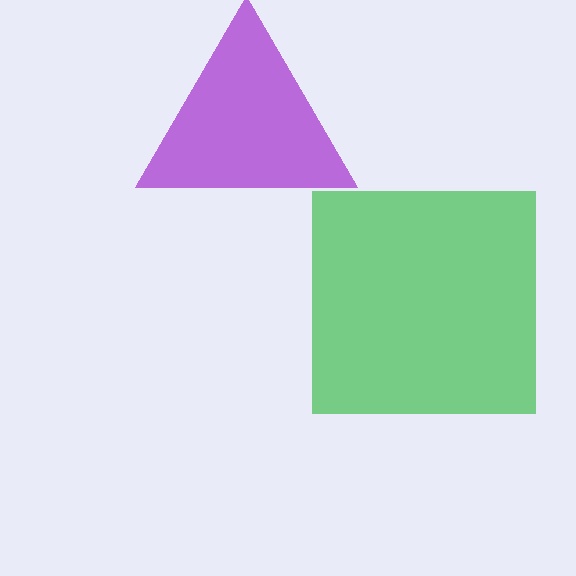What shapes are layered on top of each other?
The layered shapes are: a purple triangle, a green square.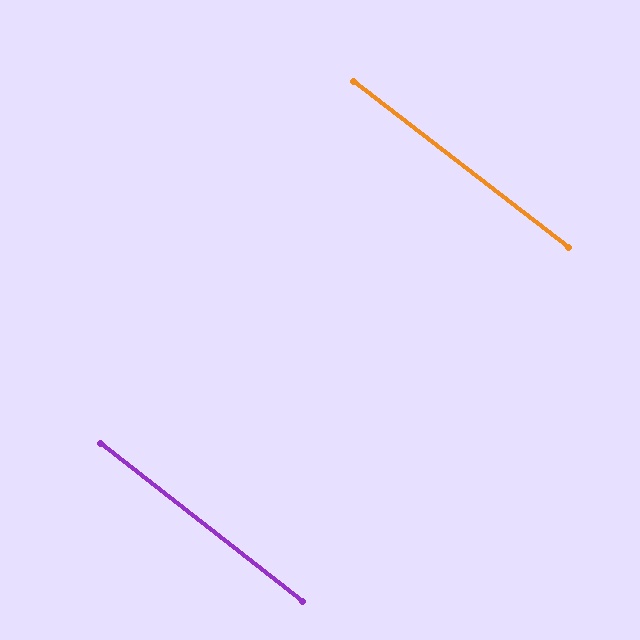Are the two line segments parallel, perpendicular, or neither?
Parallel — their directions differ by only 0.3°.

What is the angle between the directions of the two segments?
Approximately 0 degrees.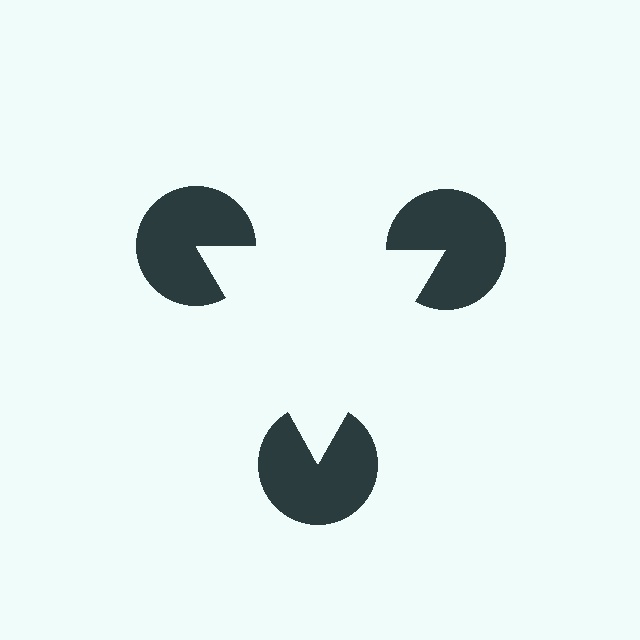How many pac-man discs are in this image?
There are 3 — one at each vertex of the illusory triangle.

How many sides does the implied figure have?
3 sides.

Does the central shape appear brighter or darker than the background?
It typically appears slightly brighter than the background, even though no actual brightness change is drawn.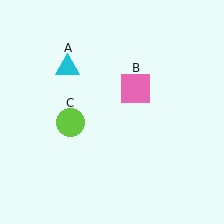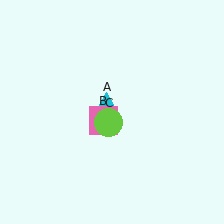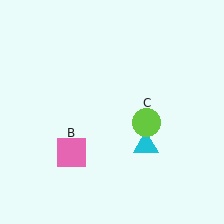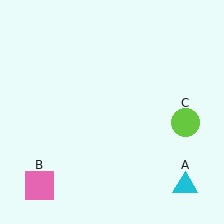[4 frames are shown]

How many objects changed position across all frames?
3 objects changed position: cyan triangle (object A), pink square (object B), lime circle (object C).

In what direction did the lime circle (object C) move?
The lime circle (object C) moved right.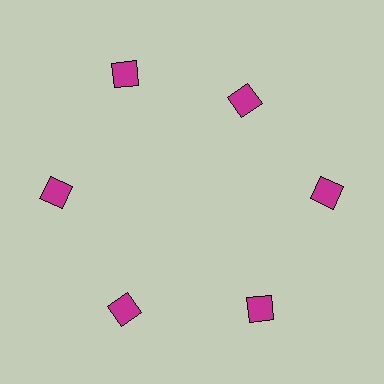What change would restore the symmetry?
The symmetry would be restored by moving it outward, back onto the ring so that all 6 squares sit at equal angles and equal distance from the center.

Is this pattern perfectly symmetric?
No. The 6 magenta squares are arranged in a ring, but one element near the 1 o'clock position is pulled inward toward the center, breaking the 6-fold rotational symmetry.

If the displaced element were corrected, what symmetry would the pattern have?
It would have 6-fold rotational symmetry — the pattern would map onto itself every 60 degrees.